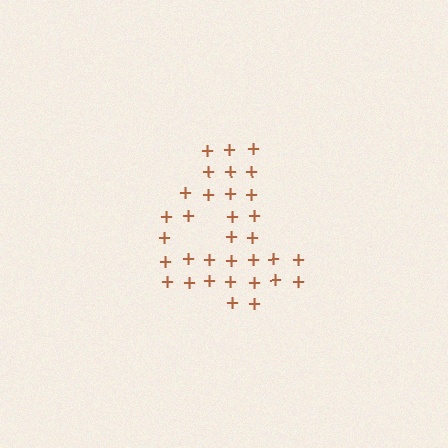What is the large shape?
The large shape is the digit 4.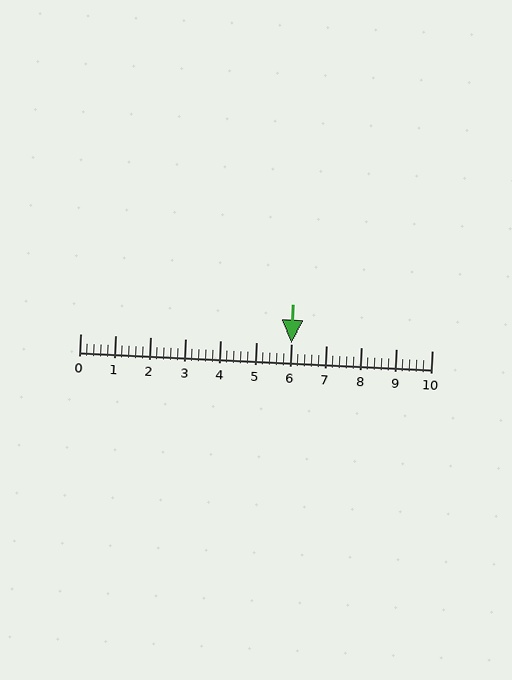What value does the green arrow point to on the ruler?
The green arrow points to approximately 6.0.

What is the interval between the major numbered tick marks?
The major tick marks are spaced 1 units apart.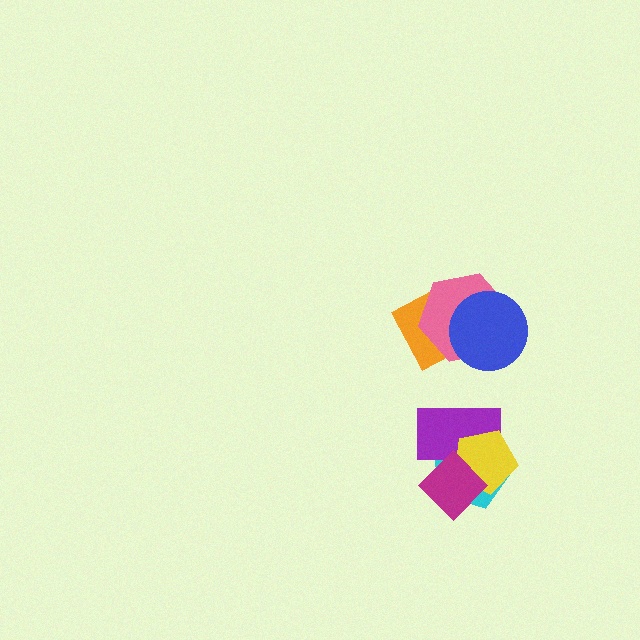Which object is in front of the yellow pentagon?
The magenta diamond is in front of the yellow pentagon.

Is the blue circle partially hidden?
No, no other shape covers it.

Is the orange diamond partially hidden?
Yes, it is partially covered by another shape.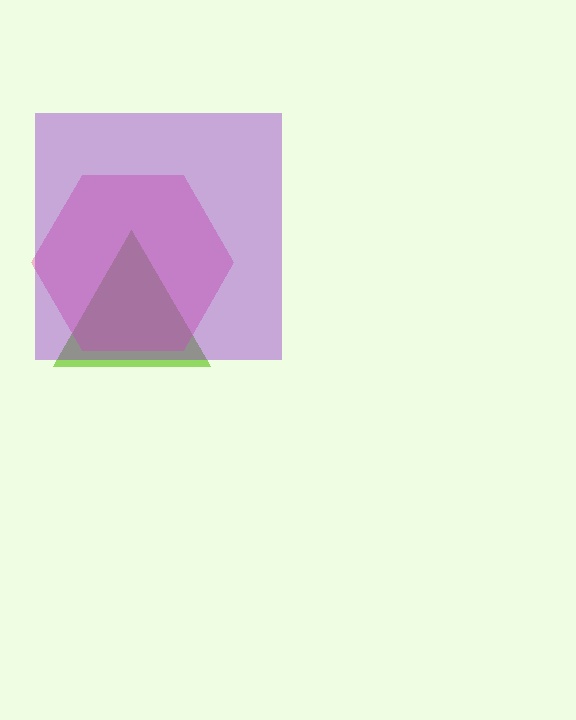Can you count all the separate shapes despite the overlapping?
Yes, there are 3 separate shapes.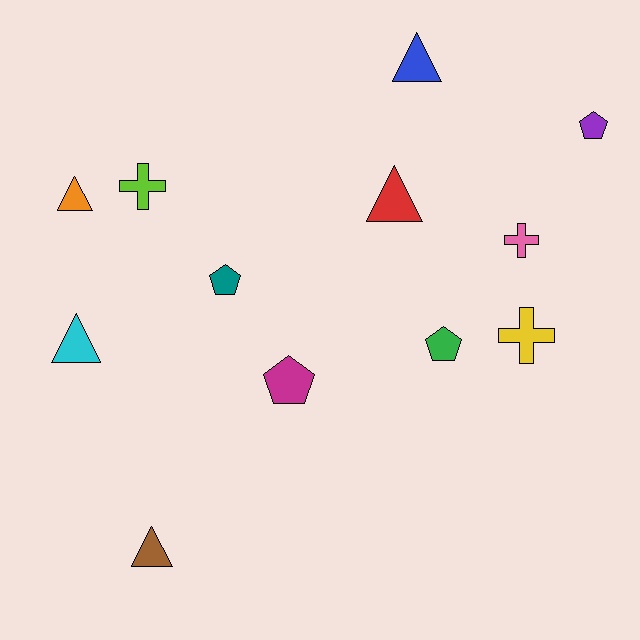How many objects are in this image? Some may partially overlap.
There are 12 objects.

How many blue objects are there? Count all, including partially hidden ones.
There is 1 blue object.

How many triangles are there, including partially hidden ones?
There are 5 triangles.